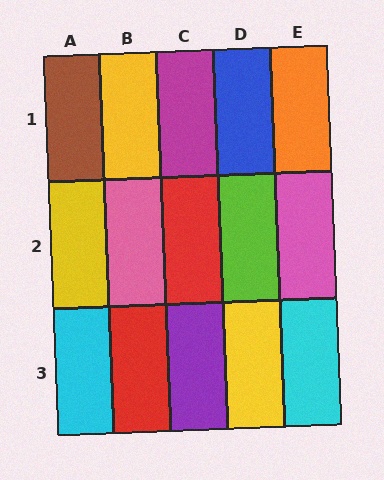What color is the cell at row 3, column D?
Yellow.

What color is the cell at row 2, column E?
Pink.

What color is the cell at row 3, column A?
Cyan.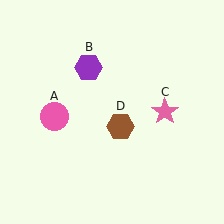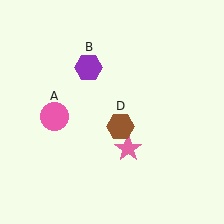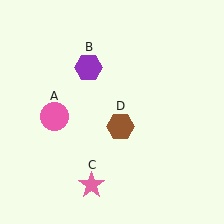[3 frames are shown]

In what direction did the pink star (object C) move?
The pink star (object C) moved down and to the left.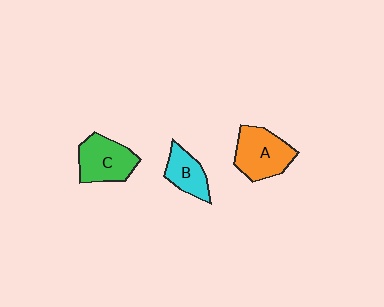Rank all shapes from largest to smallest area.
From largest to smallest: A (orange), C (green), B (cyan).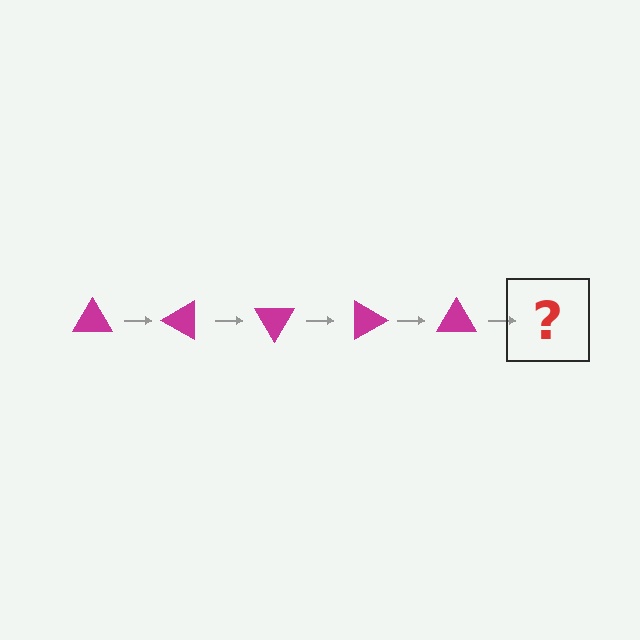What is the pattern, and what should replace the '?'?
The pattern is that the triangle rotates 30 degrees each step. The '?' should be a magenta triangle rotated 150 degrees.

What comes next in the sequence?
The next element should be a magenta triangle rotated 150 degrees.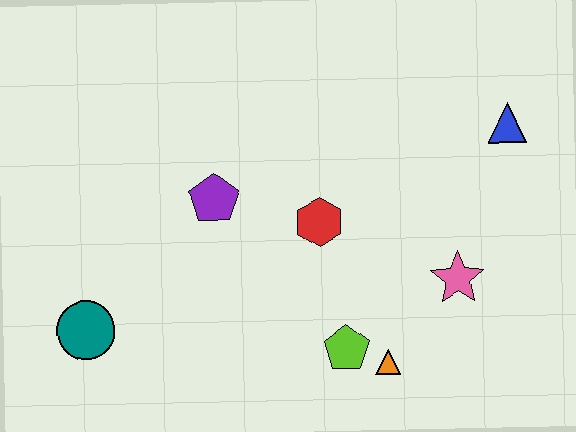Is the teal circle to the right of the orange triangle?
No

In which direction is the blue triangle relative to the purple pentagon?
The blue triangle is to the right of the purple pentagon.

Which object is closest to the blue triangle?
The pink star is closest to the blue triangle.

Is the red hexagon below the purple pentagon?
Yes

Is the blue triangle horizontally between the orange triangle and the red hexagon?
No